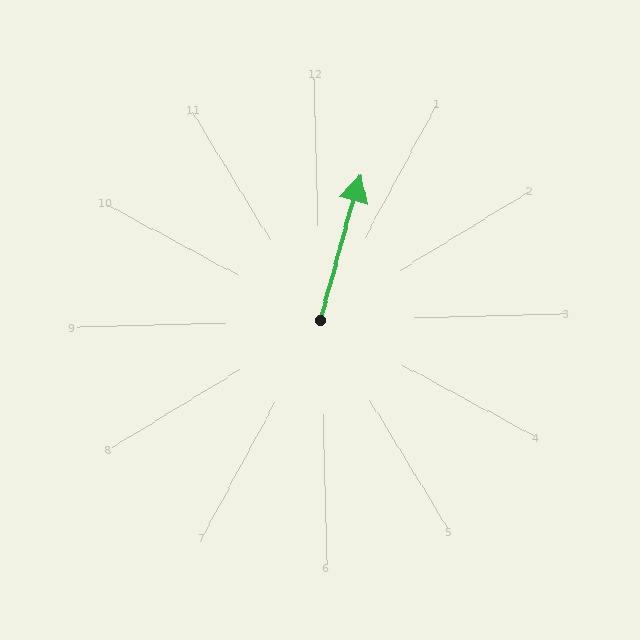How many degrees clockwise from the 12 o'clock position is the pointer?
Approximately 17 degrees.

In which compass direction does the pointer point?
North.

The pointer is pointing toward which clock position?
Roughly 1 o'clock.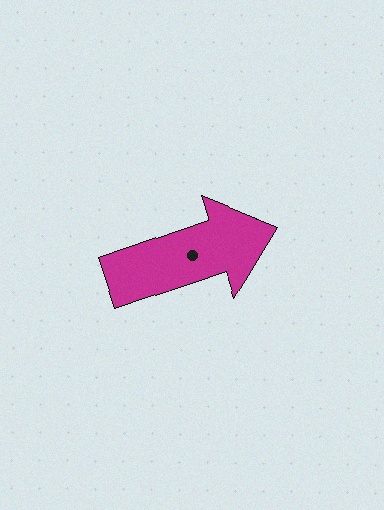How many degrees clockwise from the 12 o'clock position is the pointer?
Approximately 71 degrees.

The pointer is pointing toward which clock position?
Roughly 2 o'clock.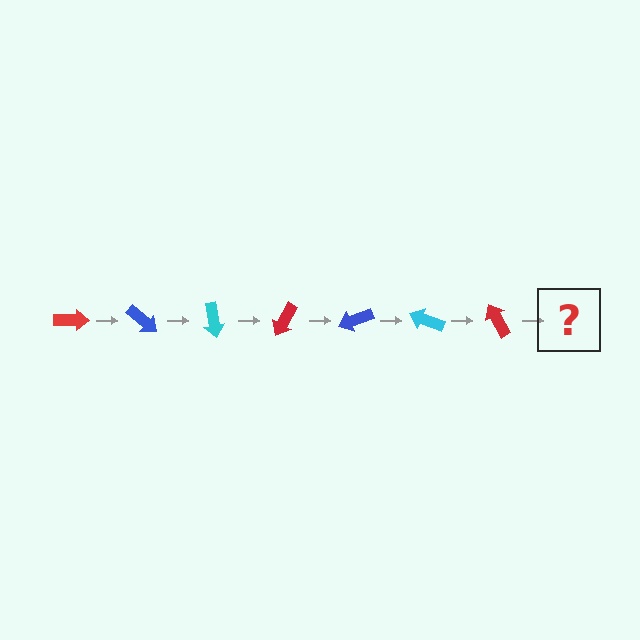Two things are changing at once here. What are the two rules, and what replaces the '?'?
The two rules are that it rotates 40 degrees each step and the color cycles through red, blue, and cyan. The '?' should be a blue arrow, rotated 280 degrees from the start.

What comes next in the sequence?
The next element should be a blue arrow, rotated 280 degrees from the start.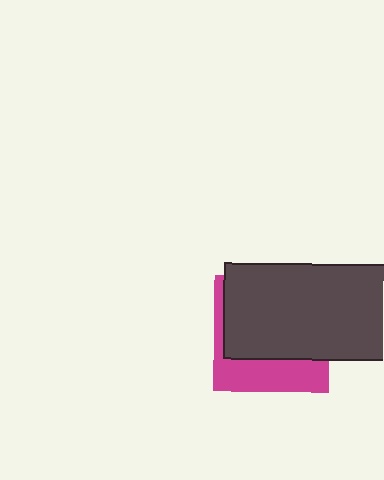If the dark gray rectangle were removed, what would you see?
You would see the complete magenta square.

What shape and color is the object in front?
The object in front is a dark gray rectangle.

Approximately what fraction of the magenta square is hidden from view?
Roughly 67% of the magenta square is hidden behind the dark gray rectangle.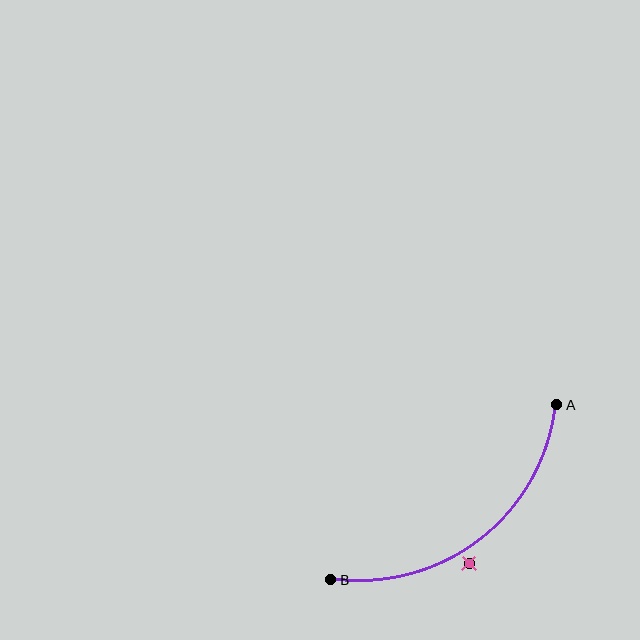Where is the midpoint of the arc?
The arc midpoint is the point on the curve farthest from the straight line joining A and B. It sits below and to the right of that line.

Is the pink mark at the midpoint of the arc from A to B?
No — the pink mark does not lie on the arc at all. It sits slightly outside the curve.